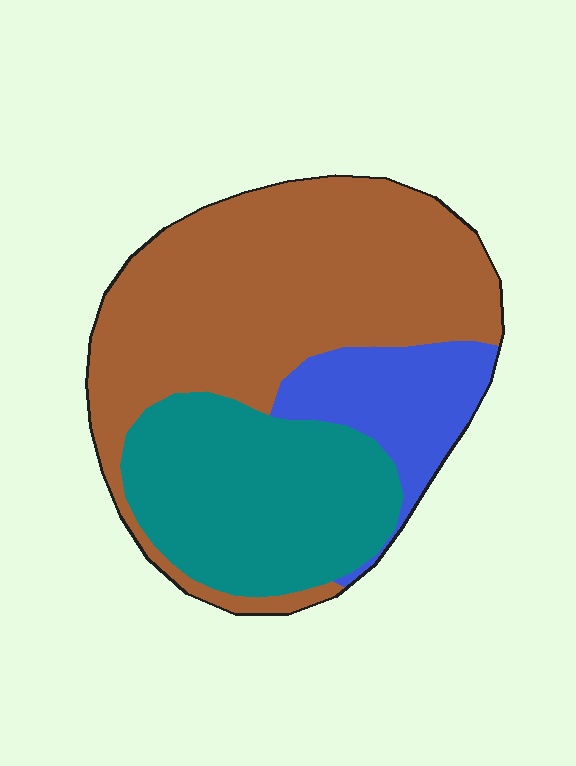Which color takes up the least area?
Blue, at roughly 15%.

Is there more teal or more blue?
Teal.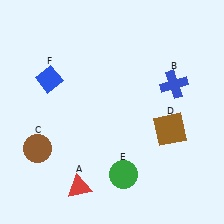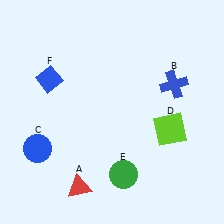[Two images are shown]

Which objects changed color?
C changed from brown to blue. D changed from brown to lime.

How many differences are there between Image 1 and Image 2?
There are 2 differences between the two images.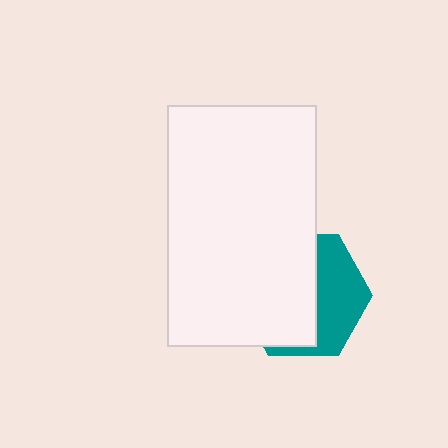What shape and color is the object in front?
The object in front is a white rectangle.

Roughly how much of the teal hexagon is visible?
A small part of it is visible (roughly 40%).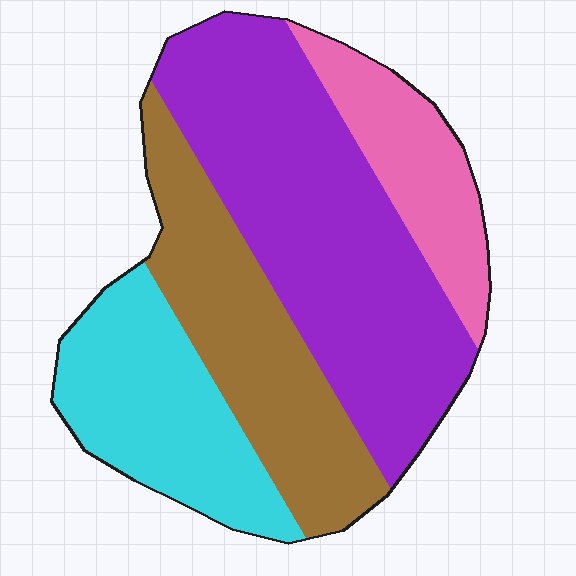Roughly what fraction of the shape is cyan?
Cyan covers about 20% of the shape.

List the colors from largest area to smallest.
From largest to smallest: purple, brown, cyan, pink.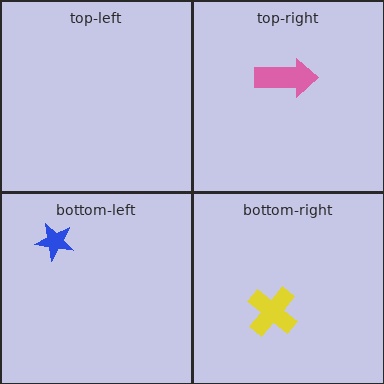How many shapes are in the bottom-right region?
1.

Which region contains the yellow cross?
The bottom-right region.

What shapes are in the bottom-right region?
The yellow cross.